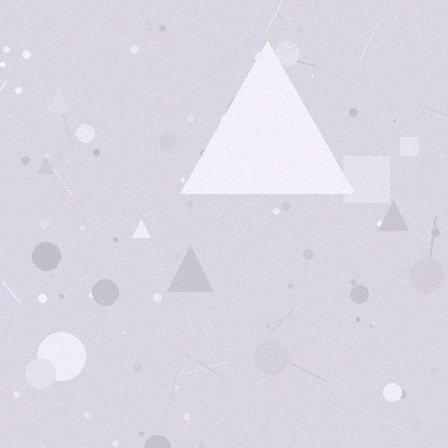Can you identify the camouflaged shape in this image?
The camouflaged shape is a triangle.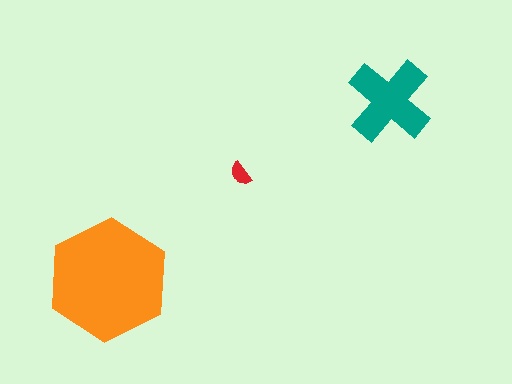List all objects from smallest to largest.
The red semicircle, the teal cross, the orange hexagon.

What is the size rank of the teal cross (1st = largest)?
2nd.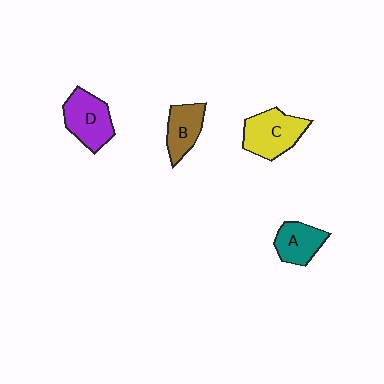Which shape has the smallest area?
Shape B (brown).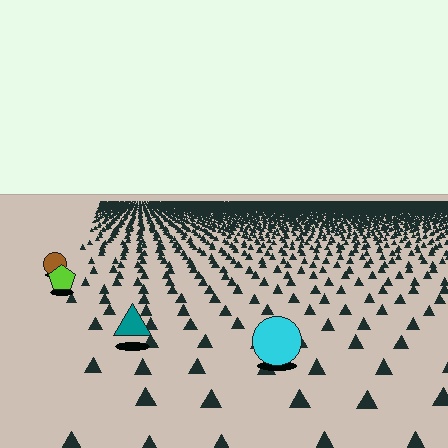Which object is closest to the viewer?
The cyan circle is closest. The texture marks near it are larger and more spread out.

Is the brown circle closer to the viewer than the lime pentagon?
No. The lime pentagon is closer — you can tell from the texture gradient: the ground texture is coarser near it.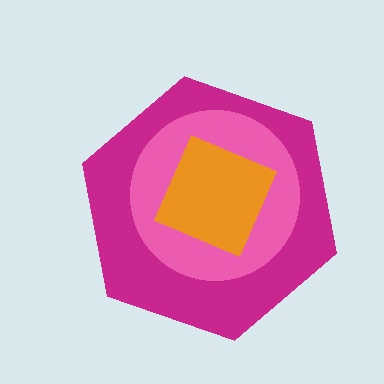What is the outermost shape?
The magenta hexagon.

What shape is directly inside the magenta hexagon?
The pink circle.